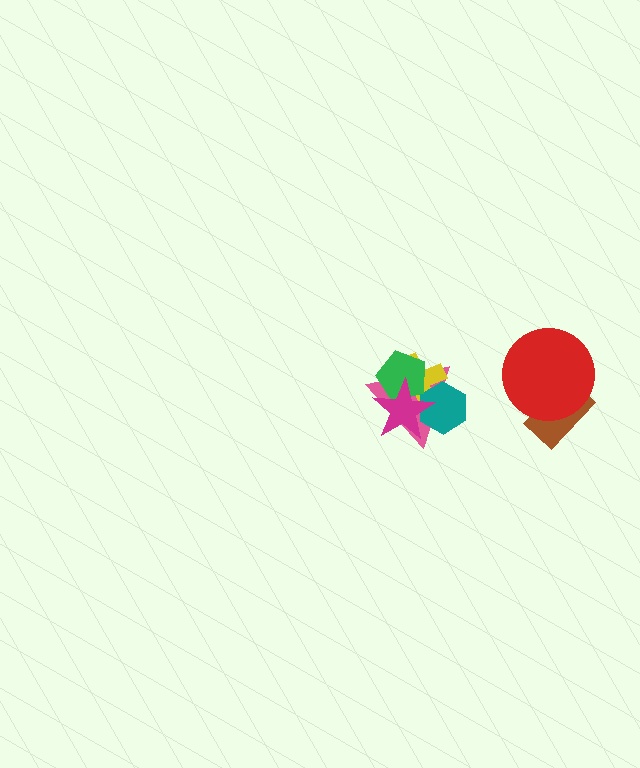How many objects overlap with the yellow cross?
4 objects overlap with the yellow cross.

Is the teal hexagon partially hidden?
Yes, it is partially covered by another shape.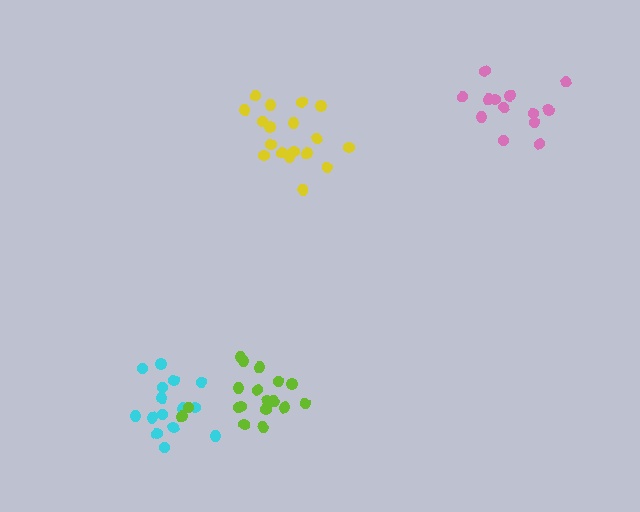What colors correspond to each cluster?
The clusters are colored: yellow, pink, cyan, lime.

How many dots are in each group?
Group 1: 18 dots, Group 2: 13 dots, Group 3: 15 dots, Group 4: 19 dots (65 total).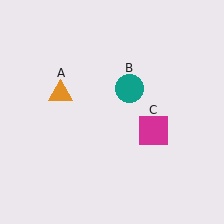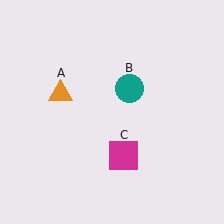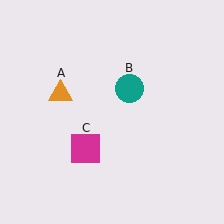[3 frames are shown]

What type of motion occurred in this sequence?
The magenta square (object C) rotated clockwise around the center of the scene.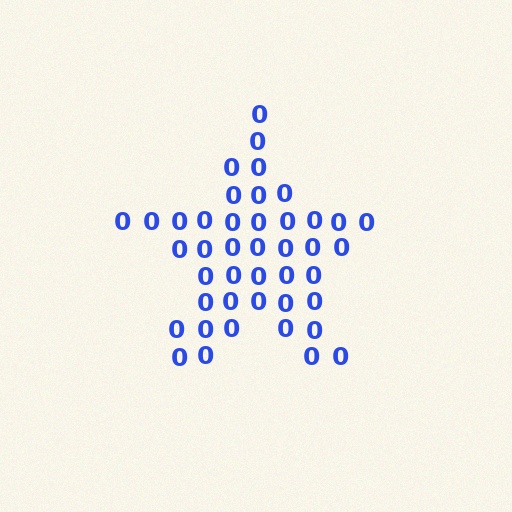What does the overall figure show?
The overall figure shows a star.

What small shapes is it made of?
It is made of small digit 0's.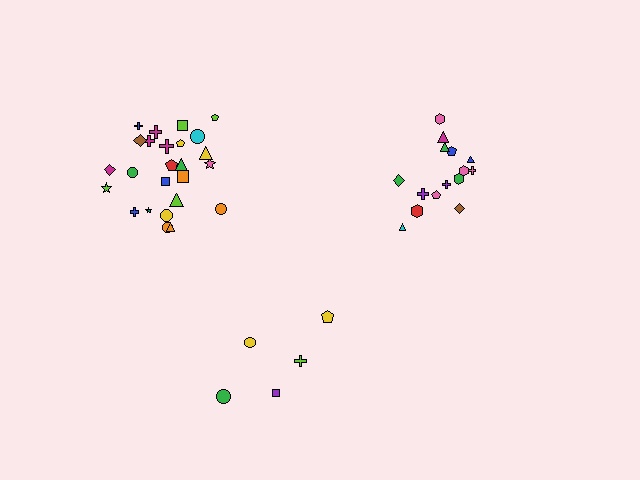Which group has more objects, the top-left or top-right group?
The top-left group.